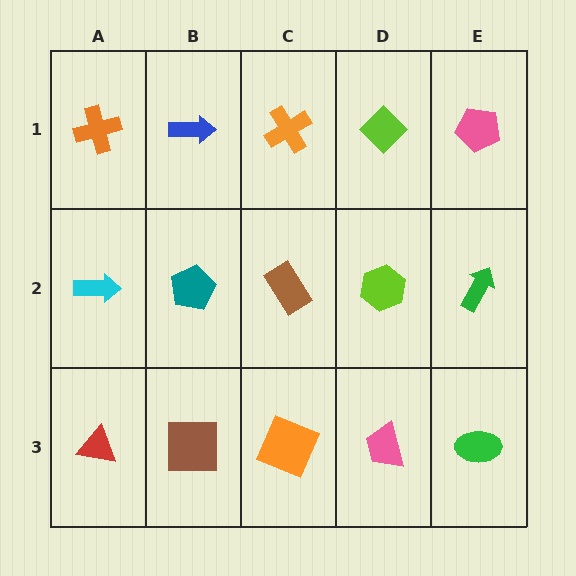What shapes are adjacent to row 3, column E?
A green arrow (row 2, column E), a pink trapezoid (row 3, column D).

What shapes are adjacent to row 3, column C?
A brown rectangle (row 2, column C), a brown square (row 3, column B), a pink trapezoid (row 3, column D).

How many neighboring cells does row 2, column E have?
3.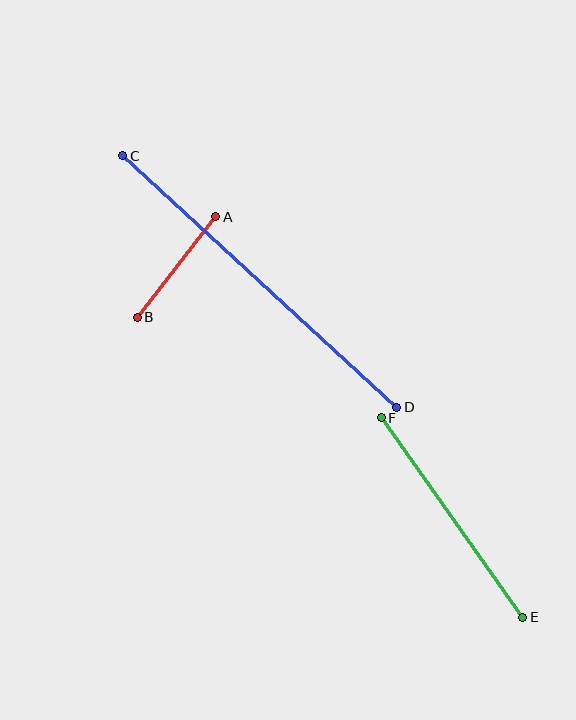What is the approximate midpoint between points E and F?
The midpoint is at approximately (452, 517) pixels.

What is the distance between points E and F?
The distance is approximately 245 pixels.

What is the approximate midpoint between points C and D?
The midpoint is at approximately (260, 282) pixels.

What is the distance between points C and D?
The distance is approximately 372 pixels.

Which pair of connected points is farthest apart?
Points C and D are farthest apart.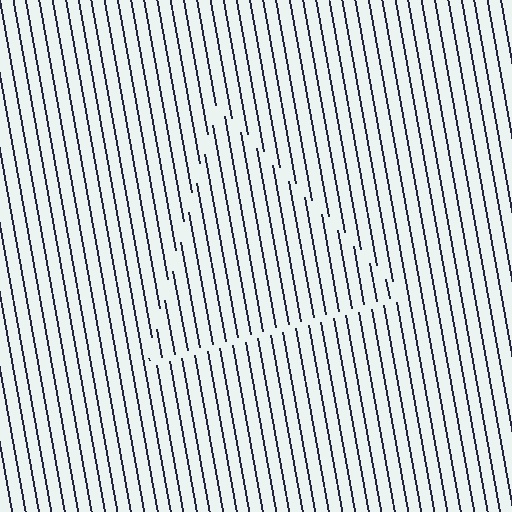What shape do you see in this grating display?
An illusory triangle. The interior of the shape contains the same grating, shifted by half a period — the contour is defined by the phase discontinuity where line-ends from the inner and outer gratings abut.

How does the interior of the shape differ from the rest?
The interior of the shape contains the same grating, shifted by half a period — the contour is defined by the phase discontinuity where line-ends from the inner and outer gratings abut.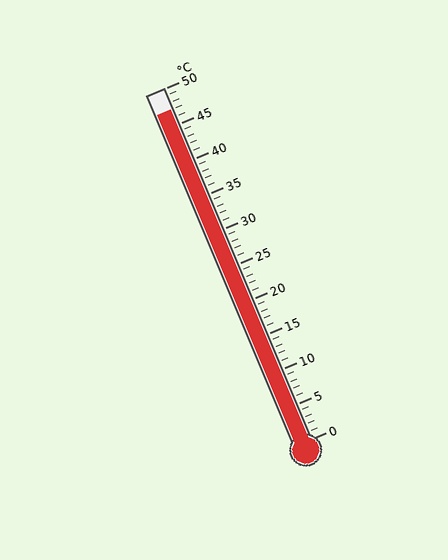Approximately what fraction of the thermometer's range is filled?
The thermometer is filled to approximately 95% of its range.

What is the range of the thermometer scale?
The thermometer scale ranges from 0°C to 50°C.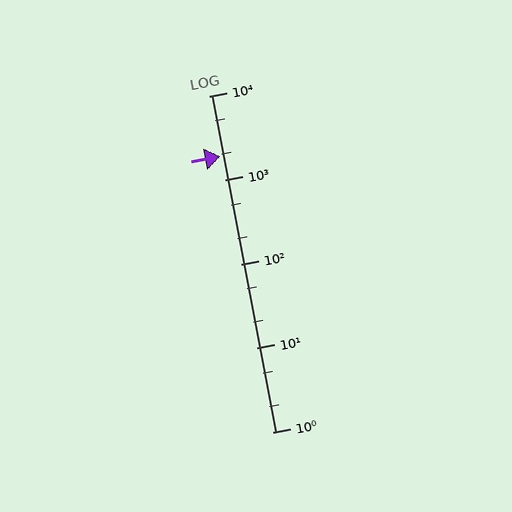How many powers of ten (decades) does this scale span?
The scale spans 4 decades, from 1 to 10000.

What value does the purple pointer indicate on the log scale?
The pointer indicates approximately 1900.